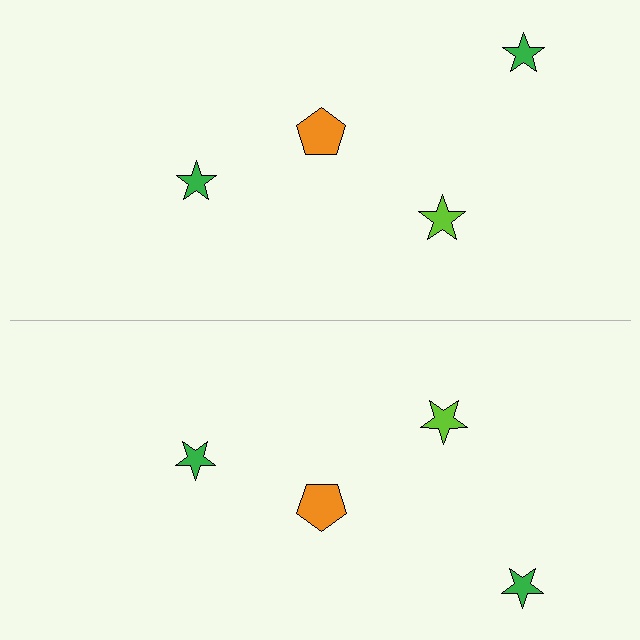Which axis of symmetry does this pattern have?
The pattern has a horizontal axis of symmetry running through the center of the image.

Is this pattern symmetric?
Yes, this pattern has bilateral (reflection) symmetry.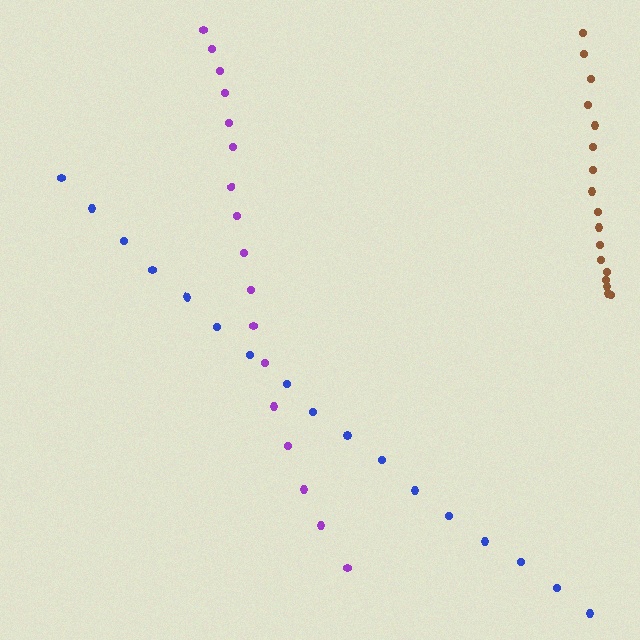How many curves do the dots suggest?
There are 3 distinct paths.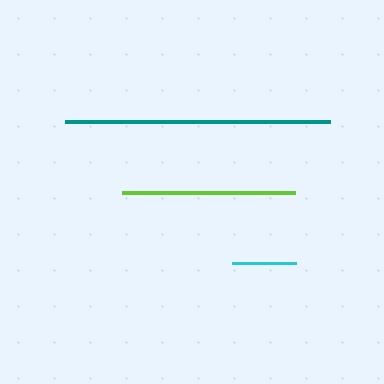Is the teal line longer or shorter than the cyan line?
The teal line is longer than the cyan line.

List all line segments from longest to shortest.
From longest to shortest: teal, lime, cyan.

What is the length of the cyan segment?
The cyan segment is approximately 63 pixels long.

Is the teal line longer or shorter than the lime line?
The teal line is longer than the lime line.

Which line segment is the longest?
The teal line is the longest at approximately 265 pixels.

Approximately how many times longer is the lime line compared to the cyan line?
The lime line is approximately 2.7 times the length of the cyan line.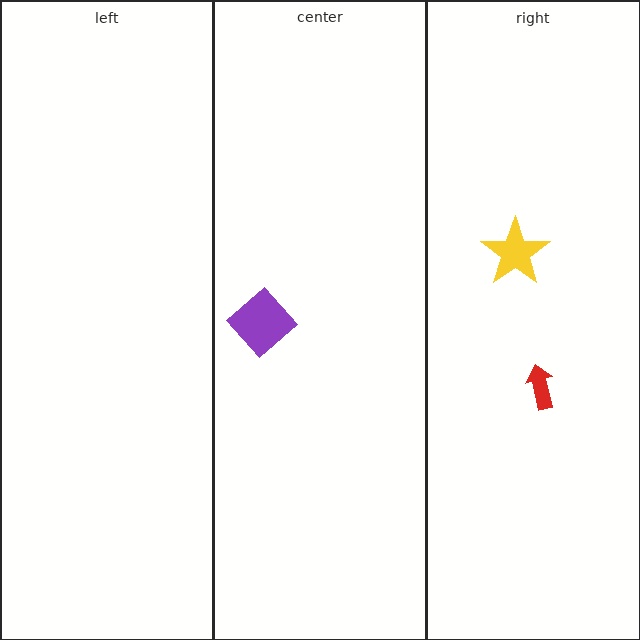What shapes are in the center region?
The purple diamond.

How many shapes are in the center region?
1.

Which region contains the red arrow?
The right region.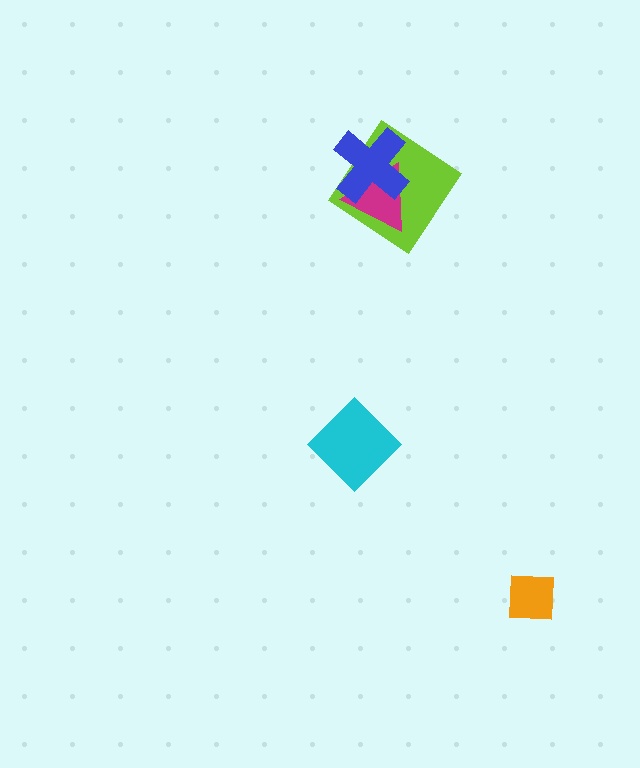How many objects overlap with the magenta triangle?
2 objects overlap with the magenta triangle.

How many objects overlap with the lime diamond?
2 objects overlap with the lime diamond.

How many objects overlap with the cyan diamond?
0 objects overlap with the cyan diamond.